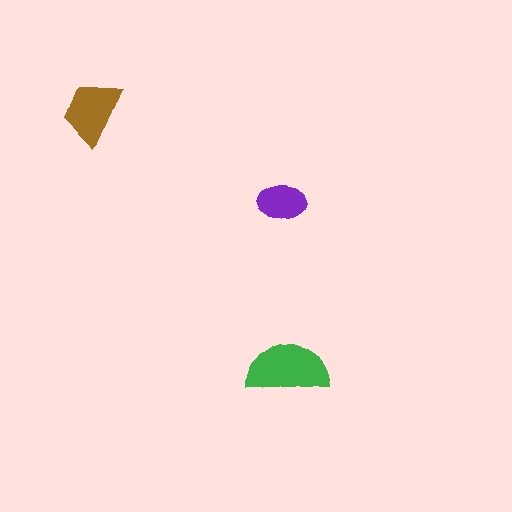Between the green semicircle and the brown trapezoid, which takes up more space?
The green semicircle.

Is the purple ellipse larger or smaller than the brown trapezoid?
Smaller.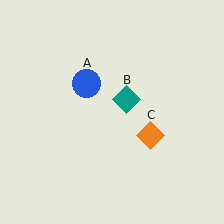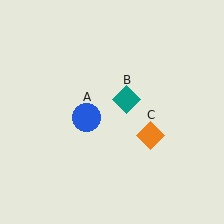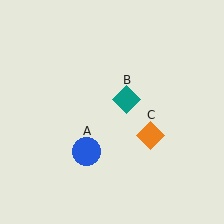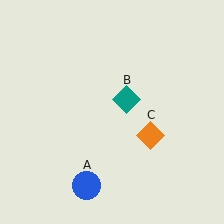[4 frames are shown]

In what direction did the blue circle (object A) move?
The blue circle (object A) moved down.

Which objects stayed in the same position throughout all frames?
Teal diamond (object B) and orange diamond (object C) remained stationary.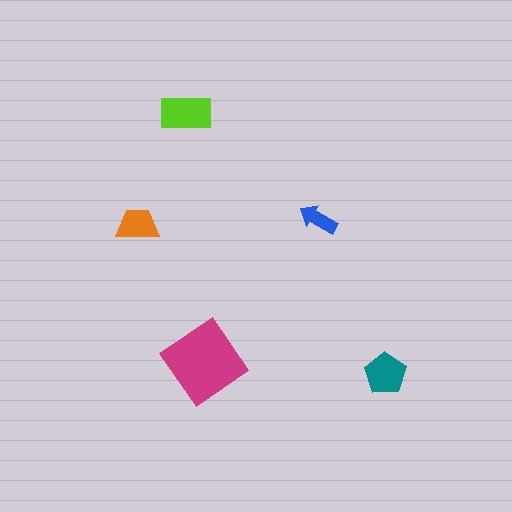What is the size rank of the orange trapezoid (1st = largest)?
4th.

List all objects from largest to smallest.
The magenta diamond, the lime rectangle, the teal pentagon, the orange trapezoid, the blue arrow.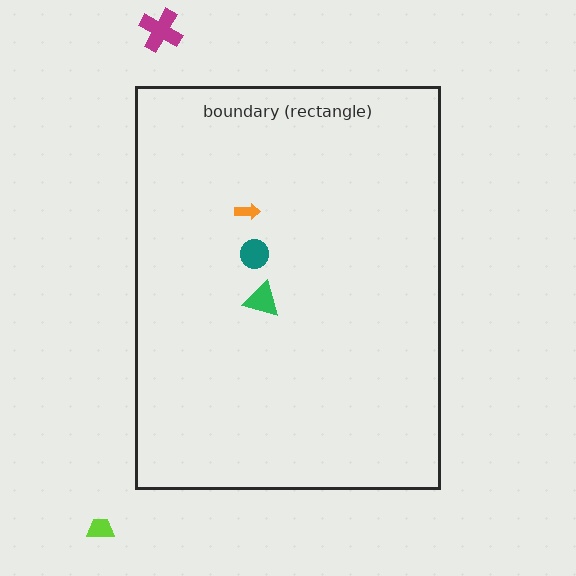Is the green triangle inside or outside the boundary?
Inside.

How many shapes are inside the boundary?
3 inside, 2 outside.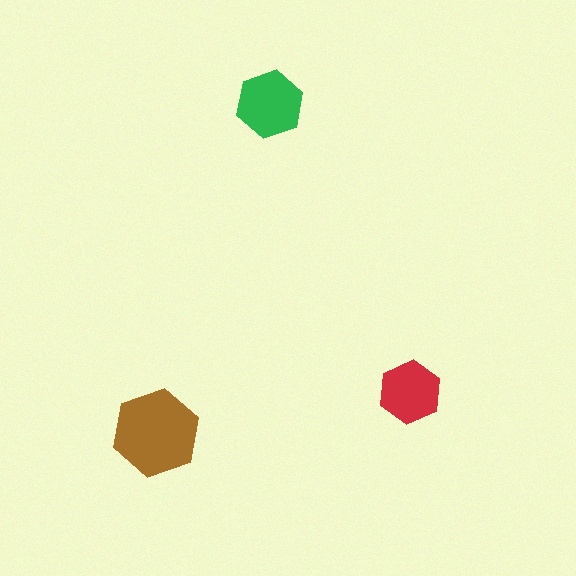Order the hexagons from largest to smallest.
the brown one, the green one, the red one.